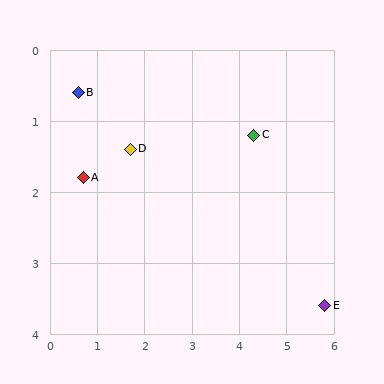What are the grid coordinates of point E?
Point E is at approximately (5.8, 3.6).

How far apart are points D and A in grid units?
Points D and A are about 1.1 grid units apart.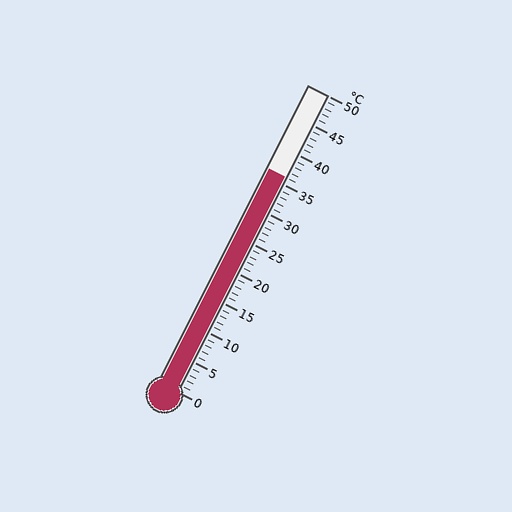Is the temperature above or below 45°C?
The temperature is below 45°C.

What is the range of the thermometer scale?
The thermometer scale ranges from 0°C to 50°C.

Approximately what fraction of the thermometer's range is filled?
The thermometer is filled to approximately 70% of its range.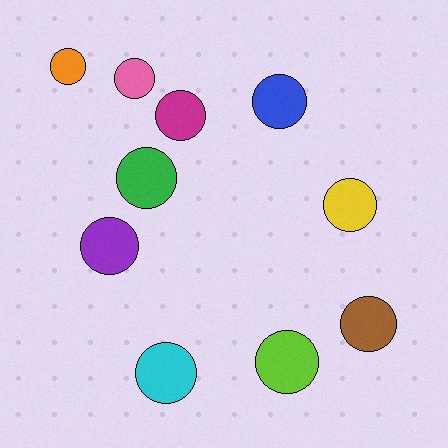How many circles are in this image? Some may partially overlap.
There are 10 circles.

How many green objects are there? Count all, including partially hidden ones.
There is 1 green object.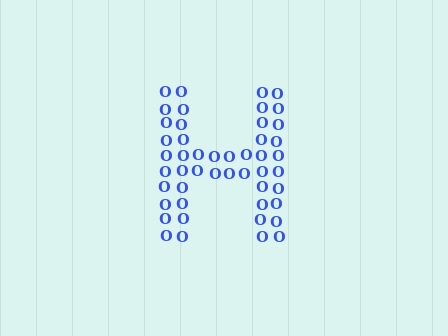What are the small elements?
The small elements are letter O's.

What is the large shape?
The large shape is the letter H.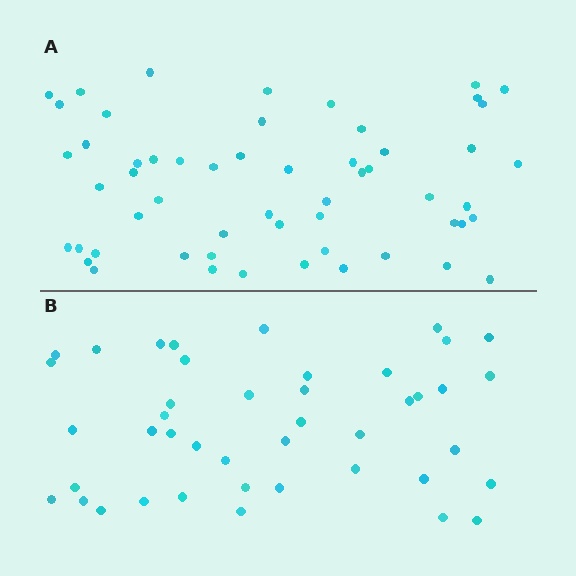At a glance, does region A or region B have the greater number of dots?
Region A (the top region) has more dots.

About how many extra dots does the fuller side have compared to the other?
Region A has approximately 15 more dots than region B.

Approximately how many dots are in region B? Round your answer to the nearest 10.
About 40 dots. (The exact count is 43, which rounds to 40.)